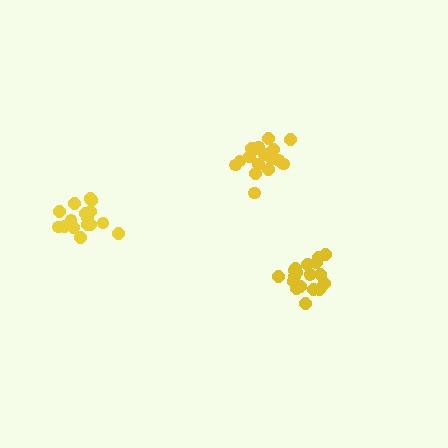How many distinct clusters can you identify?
There are 3 distinct clusters.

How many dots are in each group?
Group 1: 17 dots, Group 2: 16 dots, Group 3: 18 dots (51 total).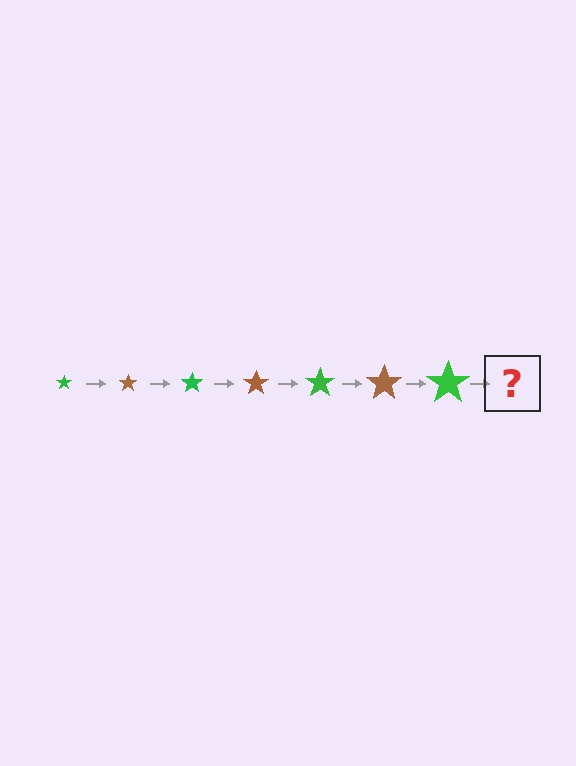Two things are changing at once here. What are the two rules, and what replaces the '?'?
The two rules are that the star grows larger each step and the color cycles through green and brown. The '?' should be a brown star, larger than the previous one.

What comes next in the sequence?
The next element should be a brown star, larger than the previous one.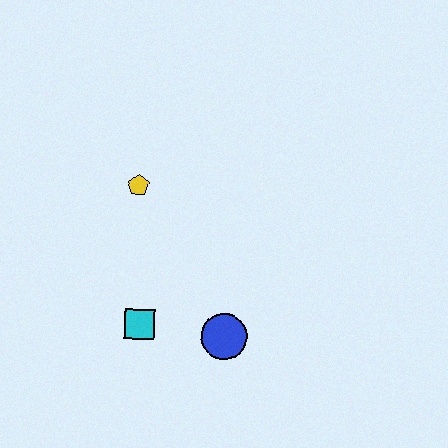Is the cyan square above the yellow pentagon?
No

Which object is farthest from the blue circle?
The yellow pentagon is farthest from the blue circle.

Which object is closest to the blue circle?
The cyan square is closest to the blue circle.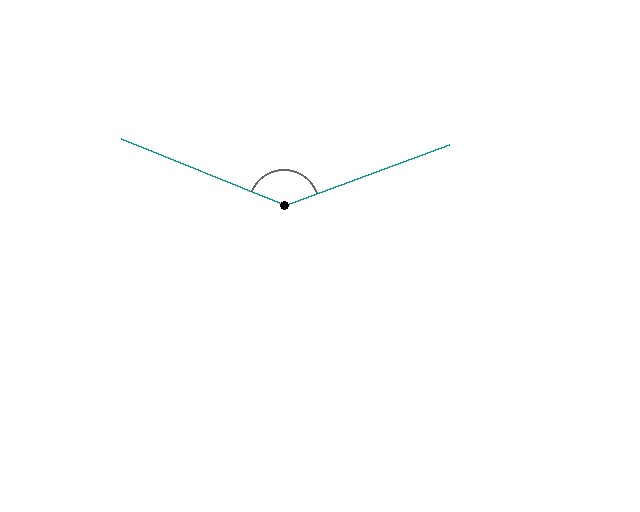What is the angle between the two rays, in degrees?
Approximately 138 degrees.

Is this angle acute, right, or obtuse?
It is obtuse.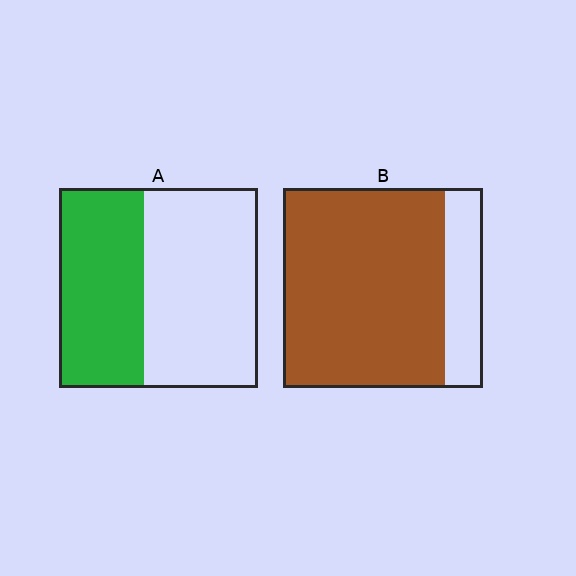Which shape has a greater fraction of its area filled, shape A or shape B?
Shape B.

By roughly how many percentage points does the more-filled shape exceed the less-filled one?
By roughly 40 percentage points (B over A).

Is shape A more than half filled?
No.